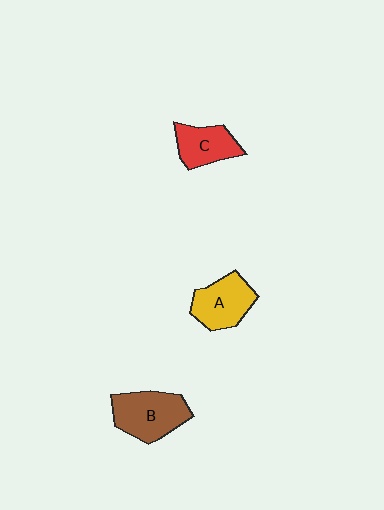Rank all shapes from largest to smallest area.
From largest to smallest: B (brown), A (yellow), C (red).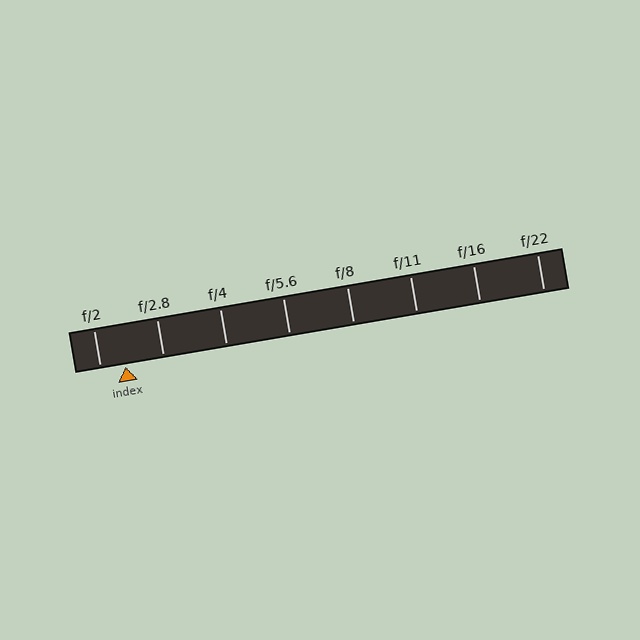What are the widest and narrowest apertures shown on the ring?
The widest aperture shown is f/2 and the narrowest is f/22.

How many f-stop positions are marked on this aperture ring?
There are 8 f-stop positions marked.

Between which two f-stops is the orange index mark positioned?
The index mark is between f/2 and f/2.8.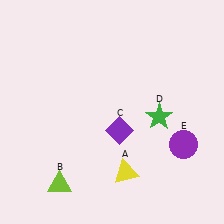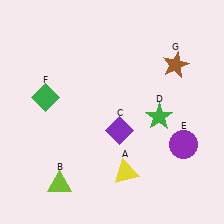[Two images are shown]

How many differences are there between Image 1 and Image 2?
There are 2 differences between the two images.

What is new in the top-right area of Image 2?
A brown star (G) was added in the top-right area of Image 2.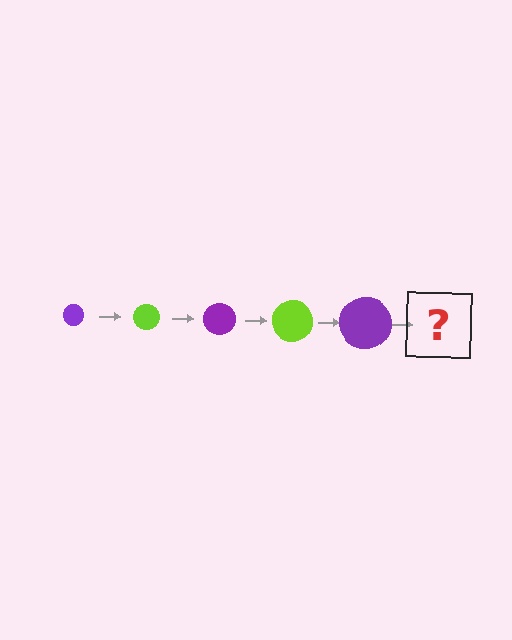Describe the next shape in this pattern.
It should be a lime circle, larger than the previous one.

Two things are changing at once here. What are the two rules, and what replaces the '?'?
The two rules are that the circle grows larger each step and the color cycles through purple and lime. The '?' should be a lime circle, larger than the previous one.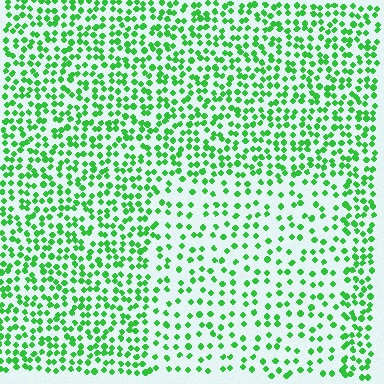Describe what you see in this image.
The image contains small green elements arranged at two different densities. A rectangle-shaped region is visible where the elements are less densely packed than the surrounding area.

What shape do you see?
I see a rectangle.